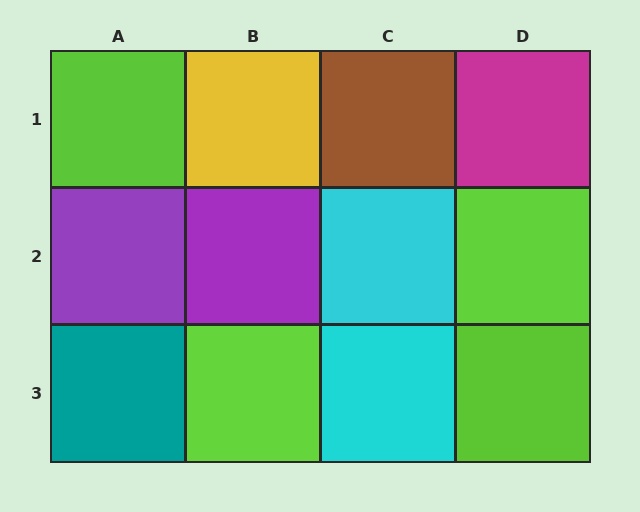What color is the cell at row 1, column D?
Magenta.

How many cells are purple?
2 cells are purple.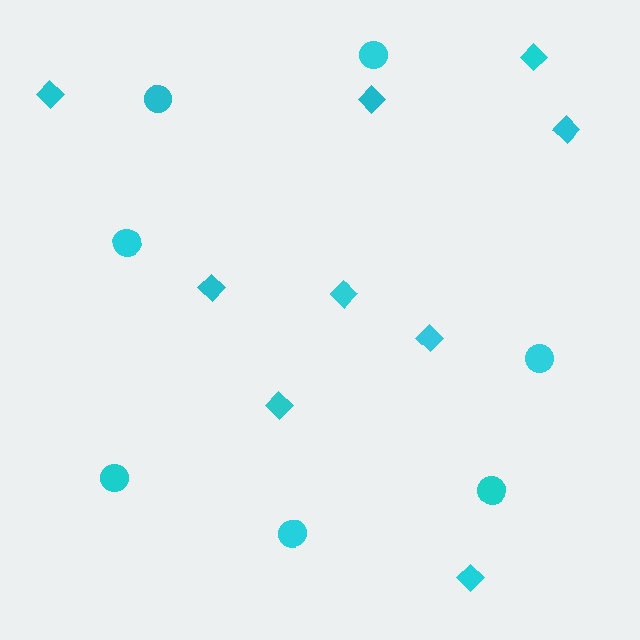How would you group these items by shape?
There are 2 groups: one group of diamonds (9) and one group of circles (7).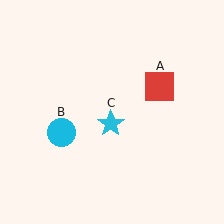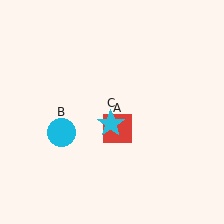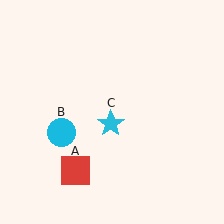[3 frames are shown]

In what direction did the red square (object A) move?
The red square (object A) moved down and to the left.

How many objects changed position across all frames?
1 object changed position: red square (object A).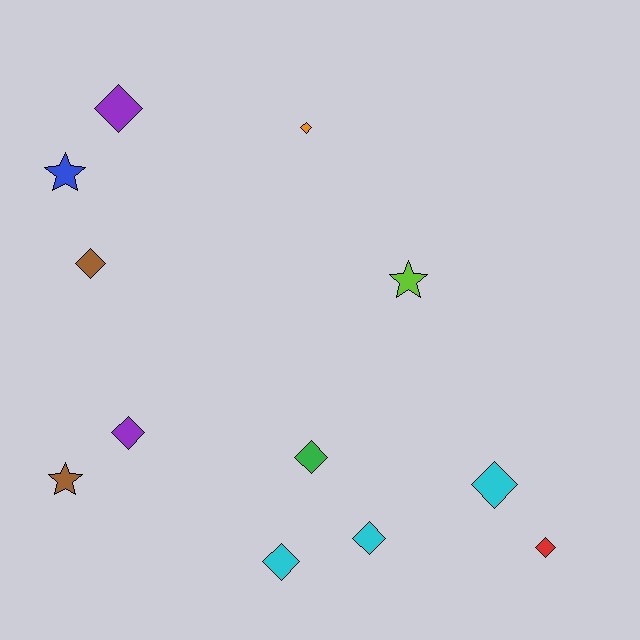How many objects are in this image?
There are 12 objects.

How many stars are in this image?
There are 3 stars.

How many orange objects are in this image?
There is 1 orange object.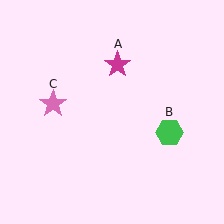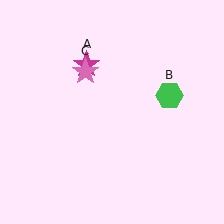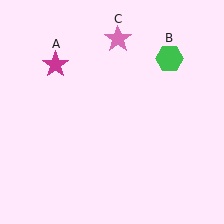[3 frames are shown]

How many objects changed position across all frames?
3 objects changed position: magenta star (object A), green hexagon (object B), pink star (object C).